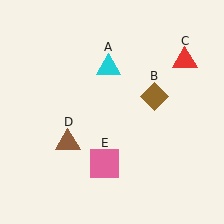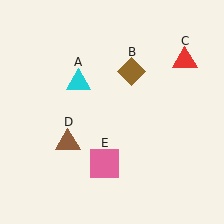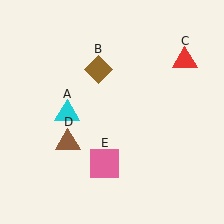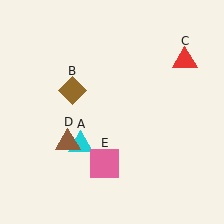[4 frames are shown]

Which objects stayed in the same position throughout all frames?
Red triangle (object C) and brown triangle (object D) and pink square (object E) remained stationary.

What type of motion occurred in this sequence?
The cyan triangle (object A), brown diamond (object B) rotated counterclockwise around the center of the scene.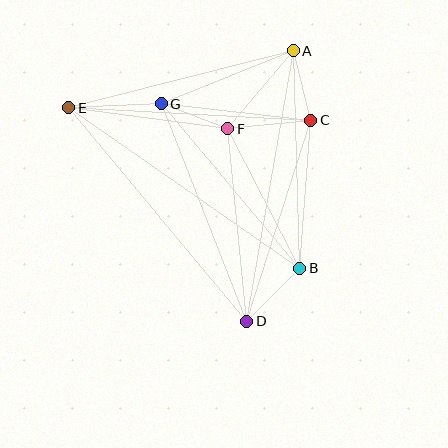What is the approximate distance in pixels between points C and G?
The distance between C and G is approximately 150 pixels.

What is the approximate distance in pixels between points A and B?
The distance between A and B is approximately 217 pixels.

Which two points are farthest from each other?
Points B and E are farthest from each other.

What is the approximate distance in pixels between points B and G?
The distance between B and G is approximately 215 pixels.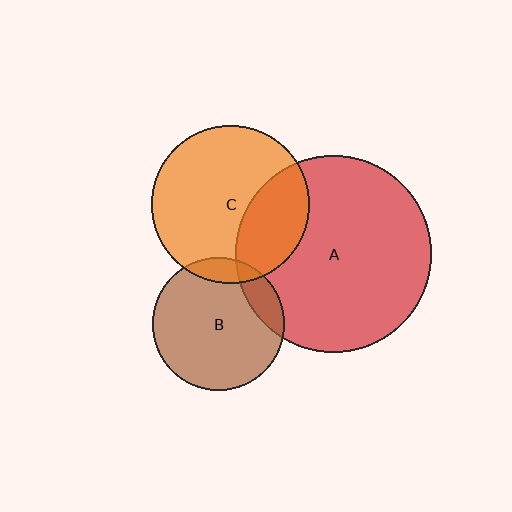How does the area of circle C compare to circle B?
Approximately 1.4 times.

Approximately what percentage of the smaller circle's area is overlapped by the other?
Approximately 30%.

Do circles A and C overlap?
Yes.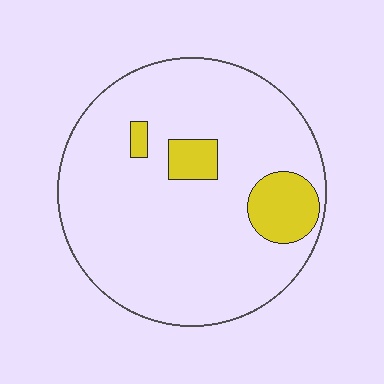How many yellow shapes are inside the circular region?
3.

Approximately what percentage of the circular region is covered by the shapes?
Approximately 10%.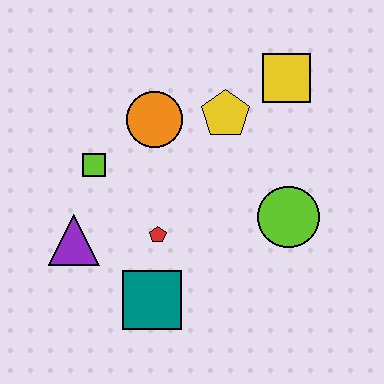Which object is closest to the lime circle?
The yellow pentagon is closest to the lime circle.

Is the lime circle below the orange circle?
Yes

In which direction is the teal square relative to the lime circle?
The teal square is to the left of the lime circle.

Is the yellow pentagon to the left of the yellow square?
Yes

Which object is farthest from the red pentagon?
The yellow square is farthest from the red pentagon.